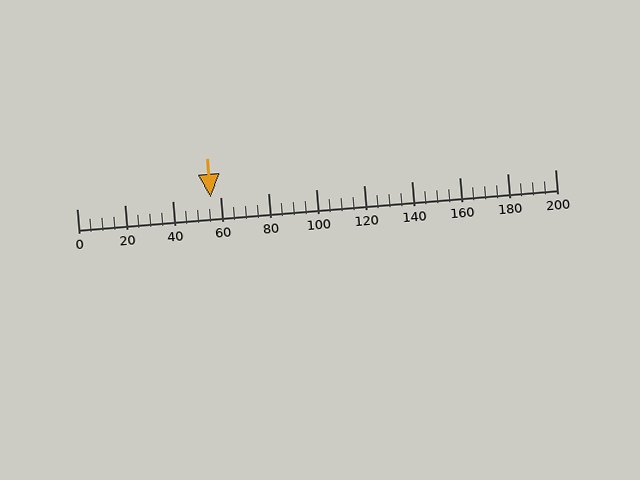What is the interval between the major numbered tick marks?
The major tick marks are spaced 20 units apart.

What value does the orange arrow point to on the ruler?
The orange arrow points to approximately 56.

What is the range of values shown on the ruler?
The ruler shows values from 0 to 200.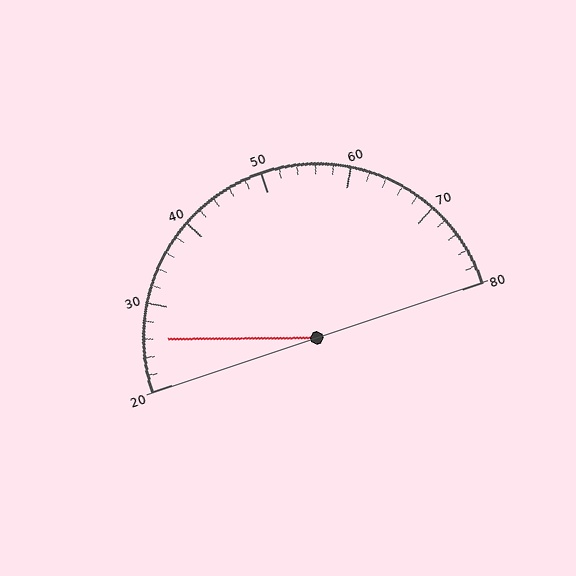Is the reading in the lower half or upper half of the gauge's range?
The reading is in the lower half of the range (20 to 80).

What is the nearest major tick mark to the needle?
The nearest major tick mark is 30.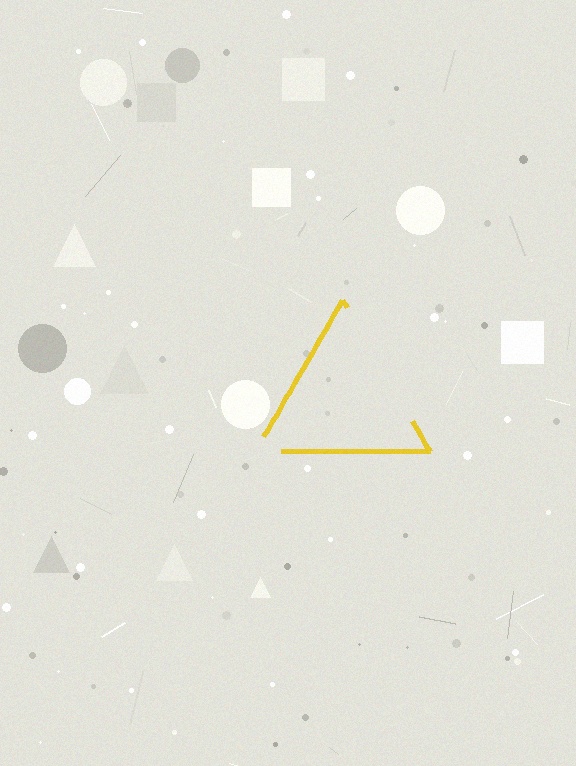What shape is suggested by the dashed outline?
The dashed outline suggests a triangle.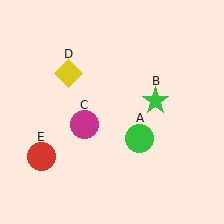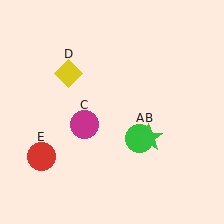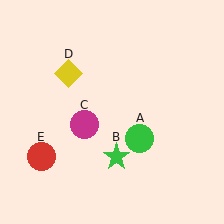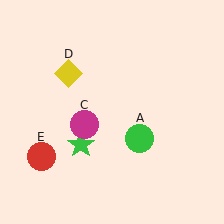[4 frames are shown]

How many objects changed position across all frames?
1 object changed position: green star (object B).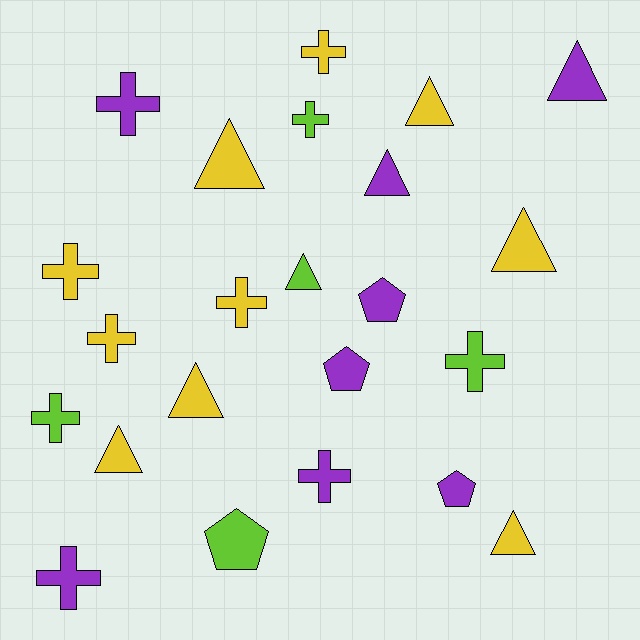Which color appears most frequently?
Yellow, with 10 objects.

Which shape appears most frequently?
Cross, with 10 objects.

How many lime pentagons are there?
There is 1 lime pentagon.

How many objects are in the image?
There are 23 objects.